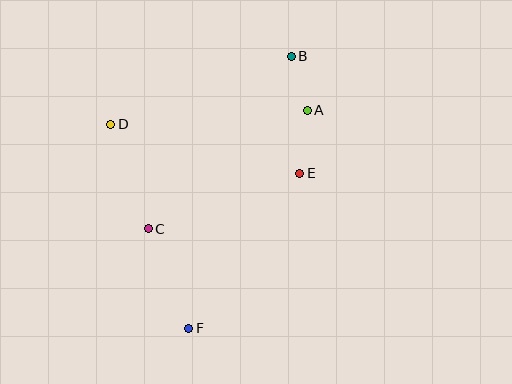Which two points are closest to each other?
Points A and B are closest to each other.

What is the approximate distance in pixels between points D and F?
The distance between D and F is approximately 219 pixels.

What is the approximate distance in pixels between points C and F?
The distance between C and F is approximately 107 pixels.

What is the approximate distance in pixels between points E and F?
The distance between E and F is approximately 191 pixels.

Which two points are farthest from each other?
Points B and F are farthest from each other.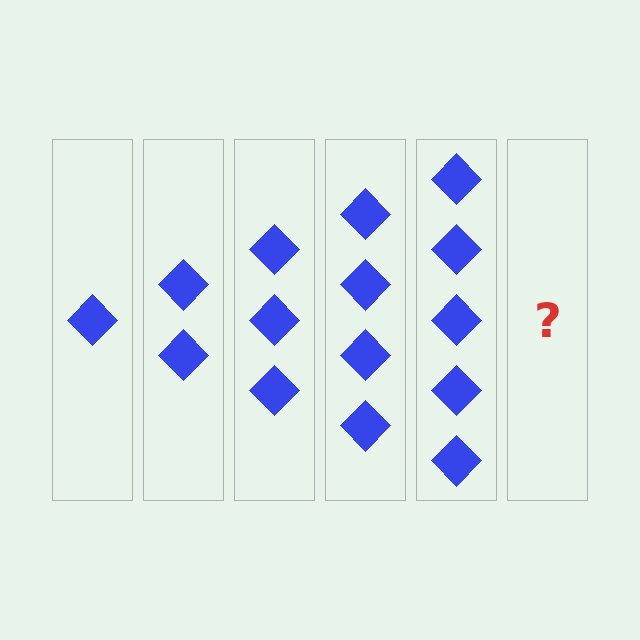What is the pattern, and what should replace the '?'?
The pattern is that each step adds one more diamond. The '?' should be 6 diamonds.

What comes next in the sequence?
The next element should be 6 diamonds.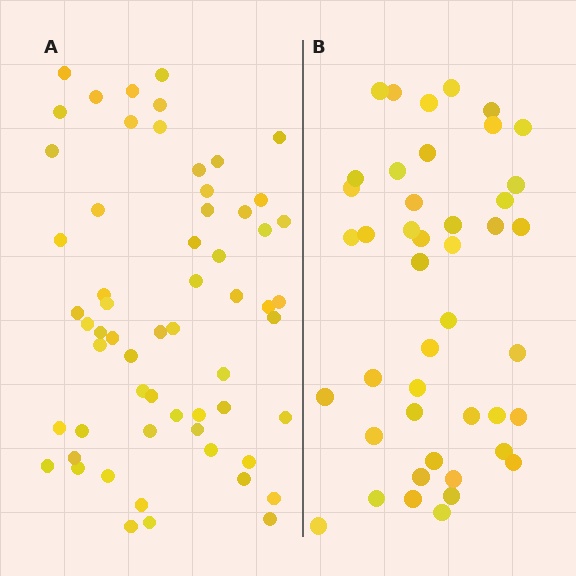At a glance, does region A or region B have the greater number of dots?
Region A (the left region) has more dots.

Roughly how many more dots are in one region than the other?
Region A has approximately 15 more dots than region B.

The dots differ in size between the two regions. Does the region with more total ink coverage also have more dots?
No. Region B has more total ink coverage because its dots are larger, but region A actually contains more individual dots. Total area can be misleading — the number of items is what matters here.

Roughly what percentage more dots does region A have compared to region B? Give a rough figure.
About 35% more.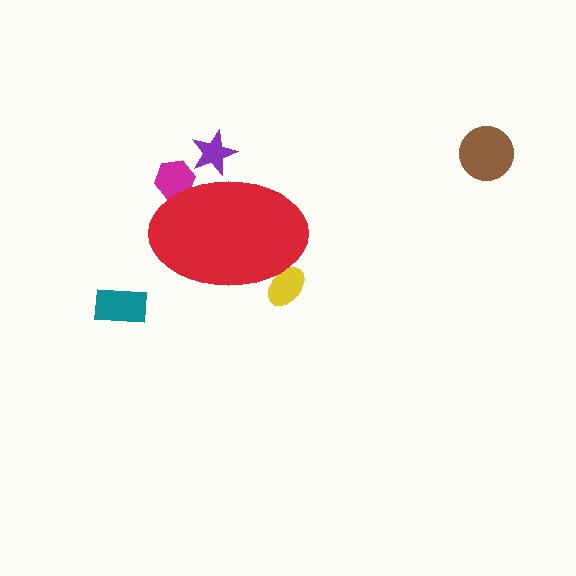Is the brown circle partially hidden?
No, the brown circle is fully visible.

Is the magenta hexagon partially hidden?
Yes, the magenta hexagon is partially hidden behind the red ellipse.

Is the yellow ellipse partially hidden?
Yes, the yellow ellipse is partially hidden behind the red ellipse.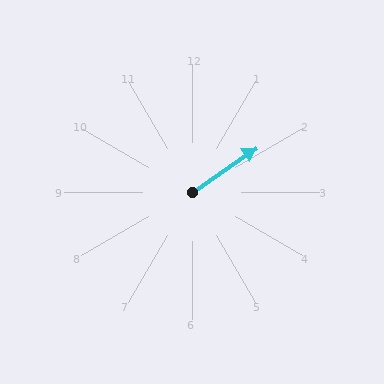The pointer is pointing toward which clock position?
Roughly 2 o'clock.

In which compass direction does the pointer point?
Northeast.